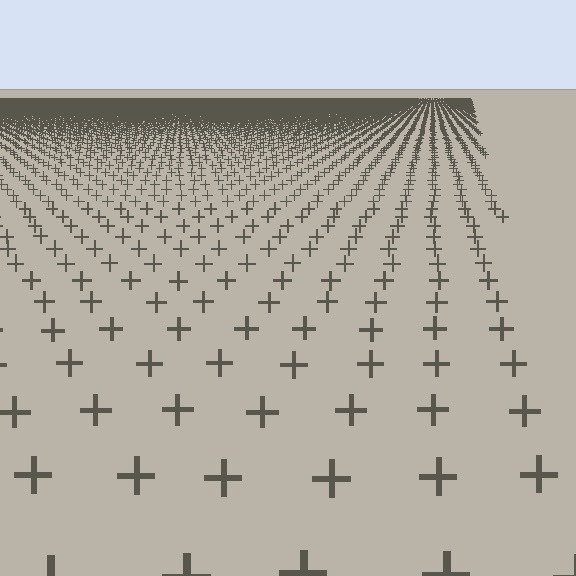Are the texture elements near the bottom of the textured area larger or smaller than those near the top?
Larger. Near the bottom, elements are closer to the viewer and appear at a bigger on-screen size.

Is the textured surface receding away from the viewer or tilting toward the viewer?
The surface is receding away from the viewer. Texture elements get smaller and denser toward the top.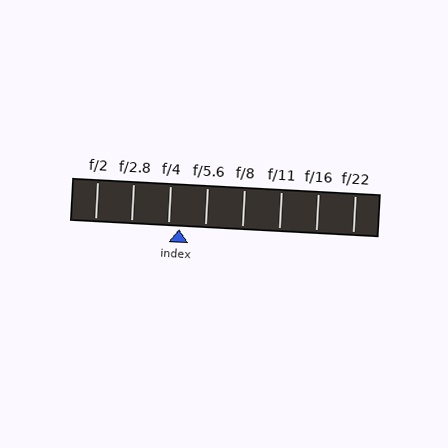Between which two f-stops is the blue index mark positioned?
The index mark is between f/4 and f/5.6.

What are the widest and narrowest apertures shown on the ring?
The widest aperture shown is f/2 and the narrowest is f/22.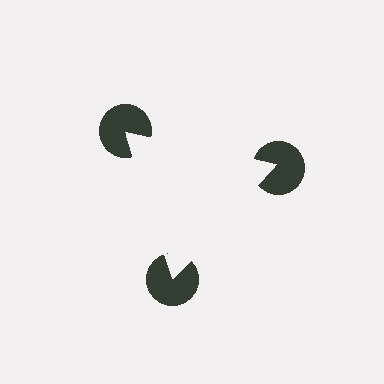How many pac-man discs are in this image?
There are 3 — one at each vertex of the illusory triangle.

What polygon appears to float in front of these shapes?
An illusory triangle — its edges are inferred from the aligned wedge cuts in the pac-man discs, not physically drawn.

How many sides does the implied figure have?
3 sides.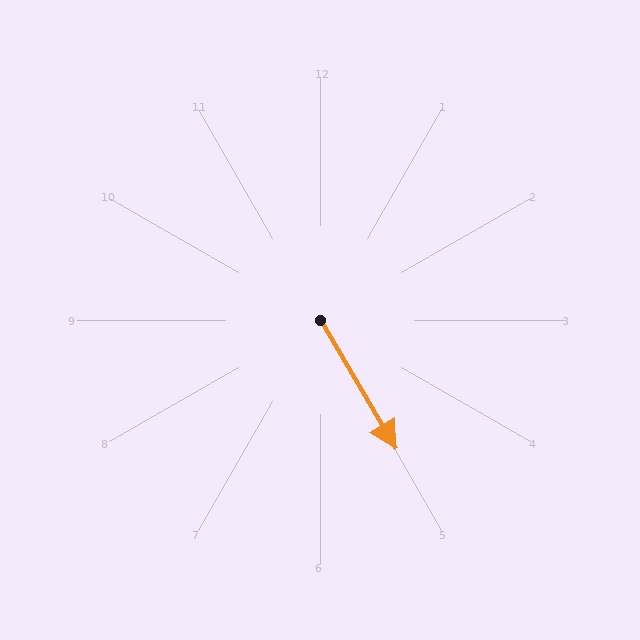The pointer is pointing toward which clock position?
Roughly 5 o'clock.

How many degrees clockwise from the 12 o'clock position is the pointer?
Approximately 149 degrees.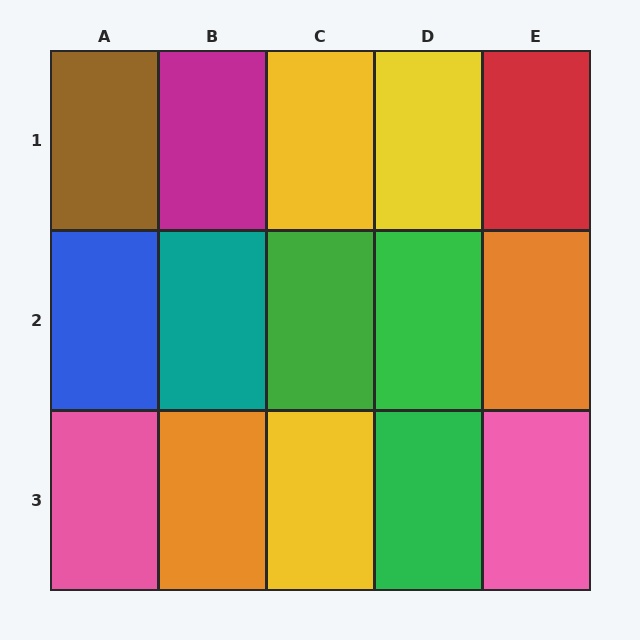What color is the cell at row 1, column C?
Yellow.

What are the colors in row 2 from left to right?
Blue, teal, green, green, orange.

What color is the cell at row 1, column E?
Red.